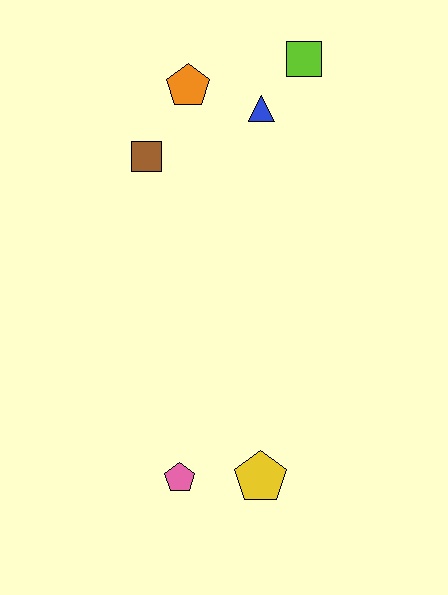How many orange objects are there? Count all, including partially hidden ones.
There is 1 orange object.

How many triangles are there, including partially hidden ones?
There is 1 triangle.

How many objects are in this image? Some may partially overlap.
There are 6 objects.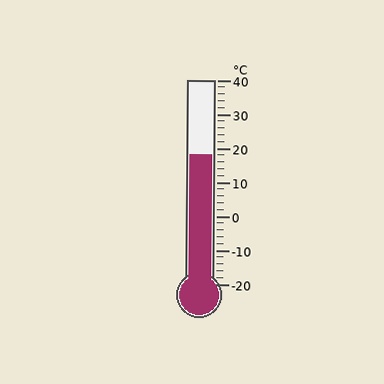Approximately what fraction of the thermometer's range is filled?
The thermometer is filled to approximately 65% of its range.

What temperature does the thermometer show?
The thermometer shows approximately 18°C.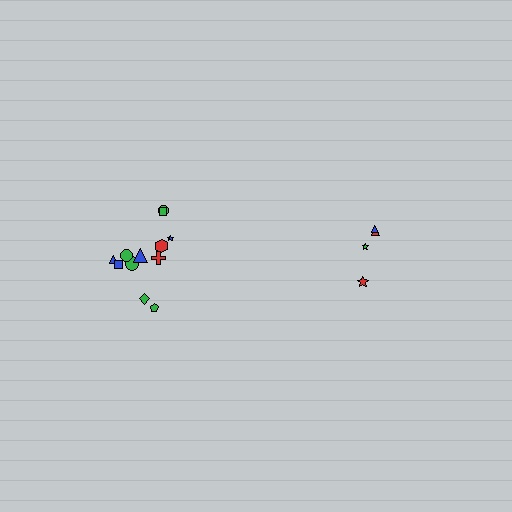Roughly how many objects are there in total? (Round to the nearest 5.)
Roughly 15 objects in total.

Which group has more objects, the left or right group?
The left group.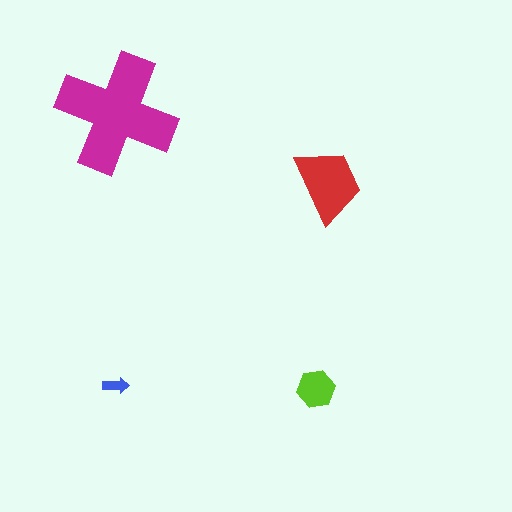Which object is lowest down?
The lime hexagon is bottommost.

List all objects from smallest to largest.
The blue arrow, the lime hexagon, the red trapezoid, the magenta cross.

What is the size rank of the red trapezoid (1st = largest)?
2nd.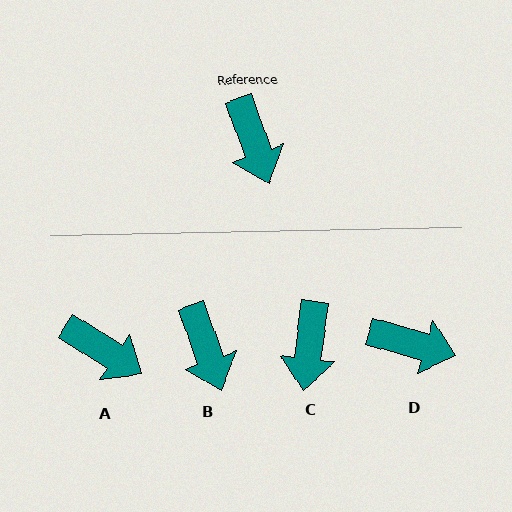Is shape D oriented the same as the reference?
No, it is off by about 55 degrees.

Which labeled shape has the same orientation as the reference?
B.